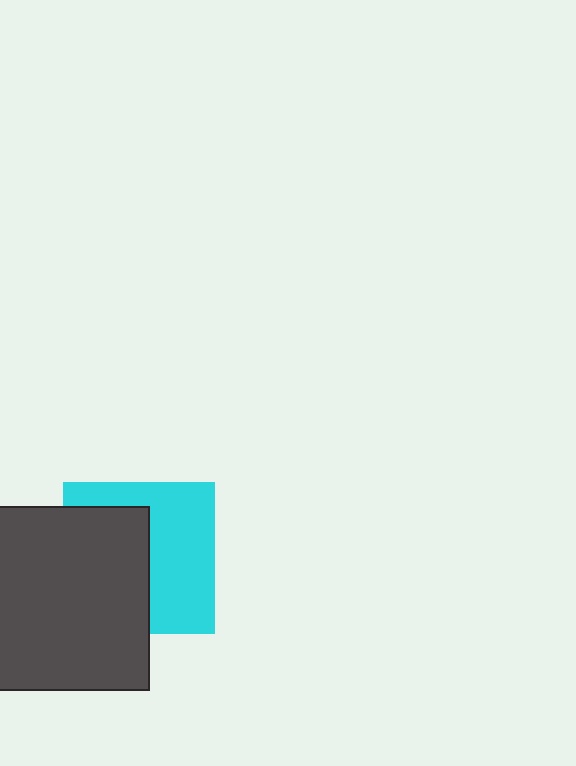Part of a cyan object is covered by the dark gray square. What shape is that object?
It is a square.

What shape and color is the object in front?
The object in front is a dark gray square.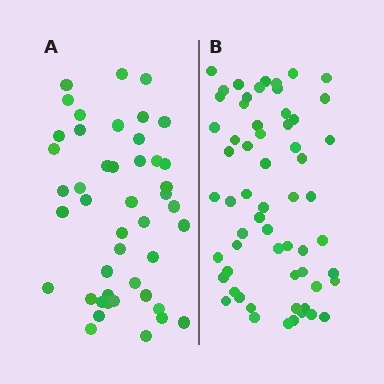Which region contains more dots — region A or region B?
Region B (the right region) has more dots.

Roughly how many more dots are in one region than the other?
Region B has approximately 15 more dots than region A.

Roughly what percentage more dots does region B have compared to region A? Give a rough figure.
About 35% more.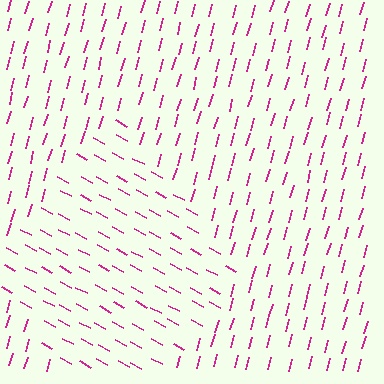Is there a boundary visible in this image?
Yes, there is a texture boundary formed by a change in line orientation.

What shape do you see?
I see a diamond.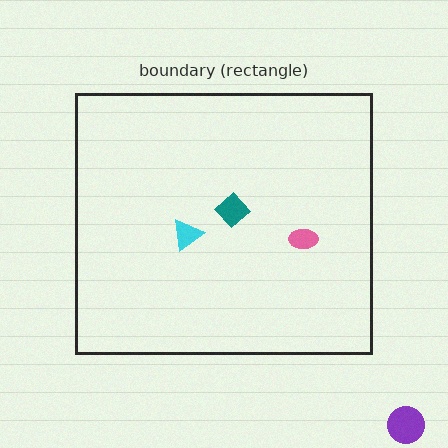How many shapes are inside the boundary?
3 inside, 1 outside.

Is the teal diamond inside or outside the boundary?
Inside.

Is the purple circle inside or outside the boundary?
Outside.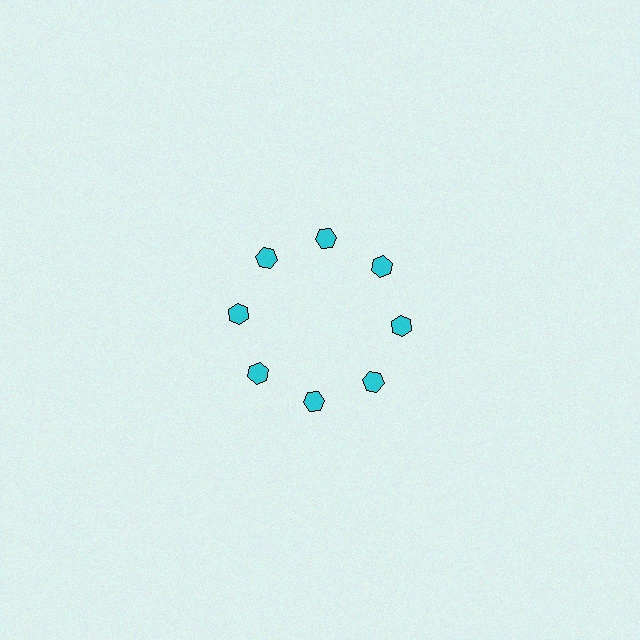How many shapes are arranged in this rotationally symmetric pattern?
There are 8 shapes, arranged in 8 groups of 1.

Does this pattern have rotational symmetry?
Yes, this pattern has 8-fold rotational symmetry. It looks the same after rotating 45 degrees around the center.